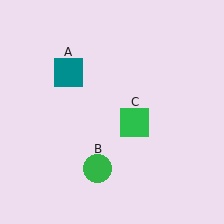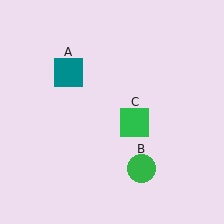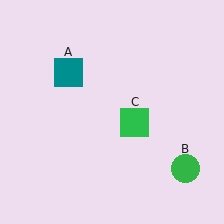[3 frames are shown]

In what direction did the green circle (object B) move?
The green circle (object B) moved right.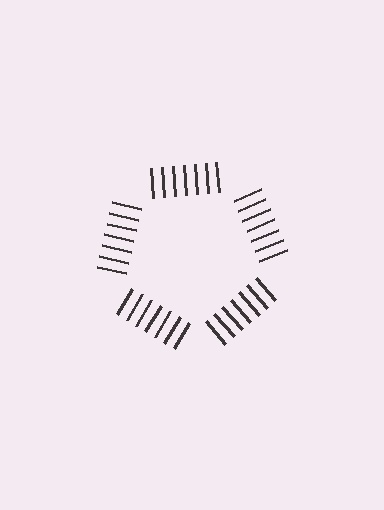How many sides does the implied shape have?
5 sides — the line-ends trace a pentagon.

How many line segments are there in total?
35 — 7 along each of the 5 edges.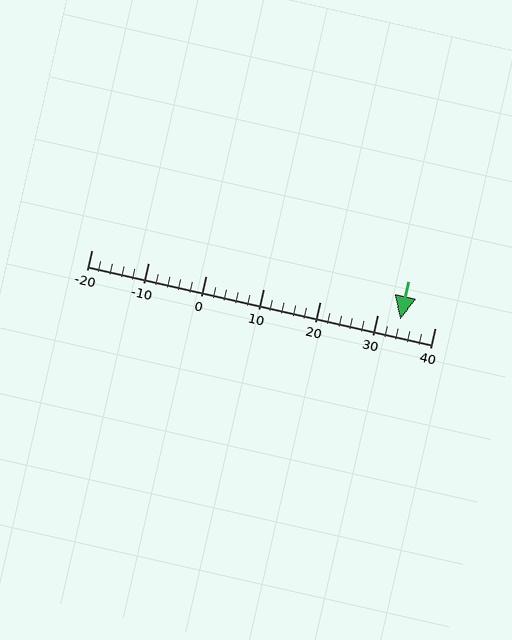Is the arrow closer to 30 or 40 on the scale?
The arrow is closer to 30.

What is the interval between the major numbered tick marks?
The major tick marks are spaced 10 units apart.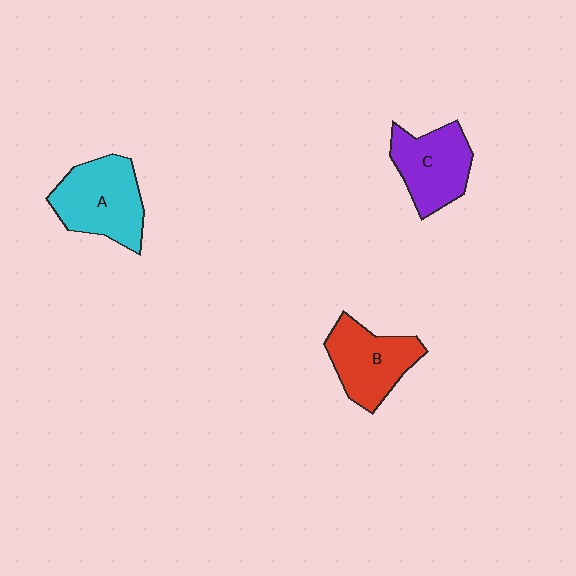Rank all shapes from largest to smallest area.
From largest to smallest: A (cyan), B (red), C (purple).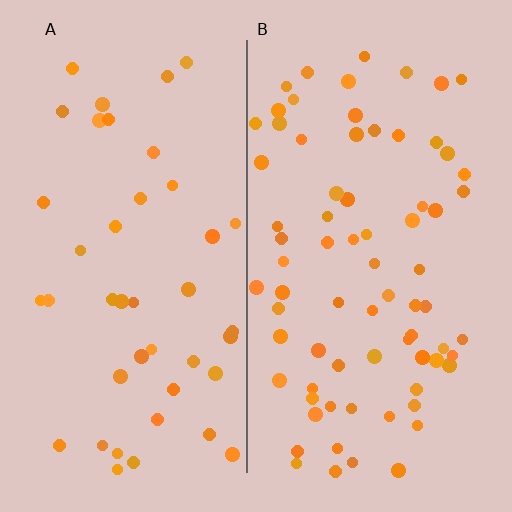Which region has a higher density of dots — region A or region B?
B (the right).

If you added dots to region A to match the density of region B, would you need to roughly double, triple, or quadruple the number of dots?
Approximately double.